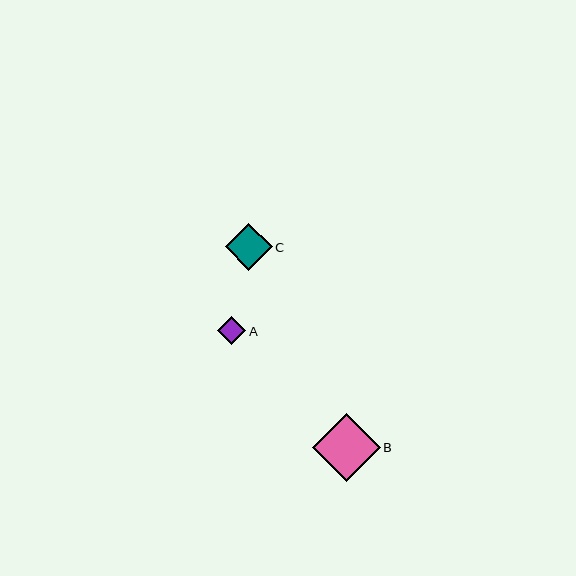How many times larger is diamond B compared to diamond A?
Diamond B is approximately 2.4 times the size of diamond A.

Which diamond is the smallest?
Diamond A is the smallest with a size of approximately 28 pixels.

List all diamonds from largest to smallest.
From largest to smallest: B, C, A.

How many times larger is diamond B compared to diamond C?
Diamond B is approximately 1.4 times the size of diamond C.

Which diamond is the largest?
Diamond B is the largest with a size of approximately 67 pixels.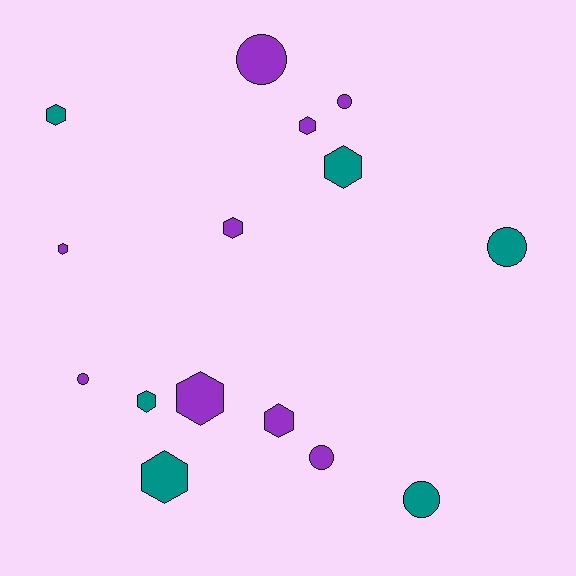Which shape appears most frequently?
Hexagon, with 9 objects.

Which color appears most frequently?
Purple, with 9 objects.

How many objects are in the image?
There are 15 objects.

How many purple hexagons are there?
There are 5 purple hexagons.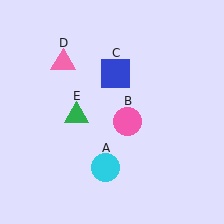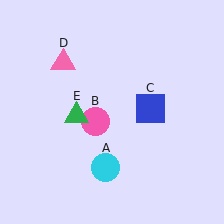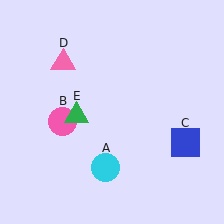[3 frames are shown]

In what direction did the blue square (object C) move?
The blue square (object C) moved down and to the right.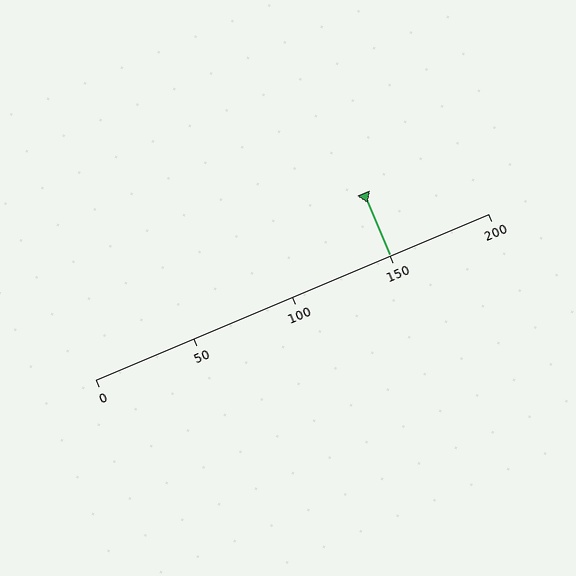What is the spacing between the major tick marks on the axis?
The major ticks are spaced 50 apart.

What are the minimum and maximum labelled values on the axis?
The axis runs from 0 to 200.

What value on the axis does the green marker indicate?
The marker indicates approximately 150.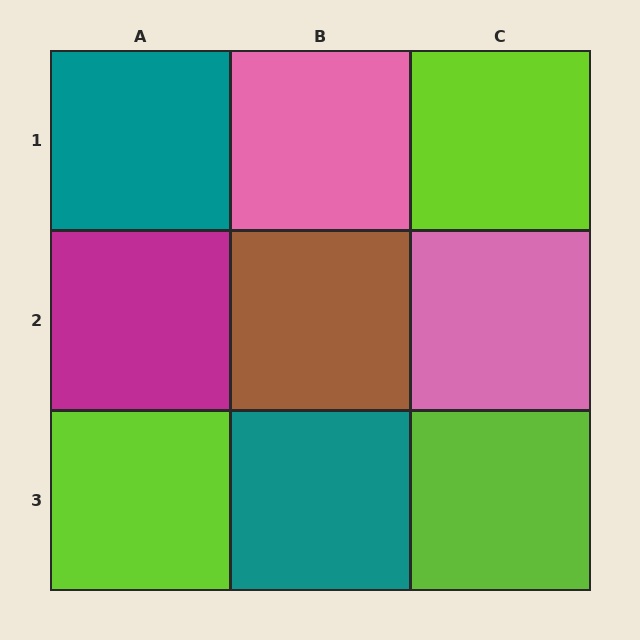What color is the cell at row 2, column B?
Brown.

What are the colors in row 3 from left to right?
Lime, teal, lime.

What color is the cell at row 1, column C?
Lime.